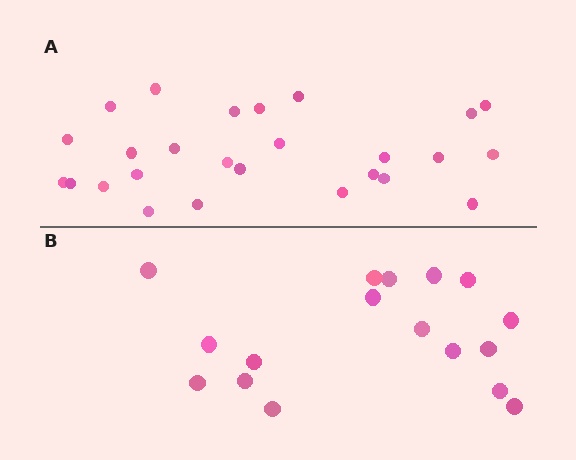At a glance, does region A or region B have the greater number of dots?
Region A (the top region) has more dots.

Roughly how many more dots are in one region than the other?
Region A has roughly 8 or so more dots than region B.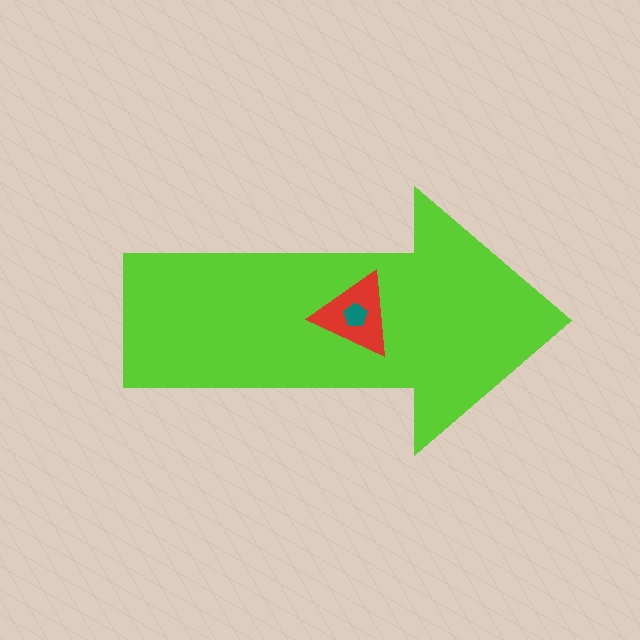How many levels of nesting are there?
3.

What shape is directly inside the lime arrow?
The red triangle.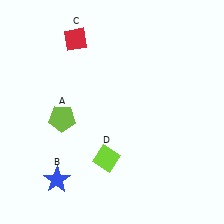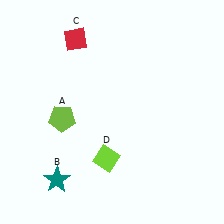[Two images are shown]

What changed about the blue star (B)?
In Image 1, B is blue. In Image 2, it changed to teal.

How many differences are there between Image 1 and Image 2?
There is 1 difference between the two images.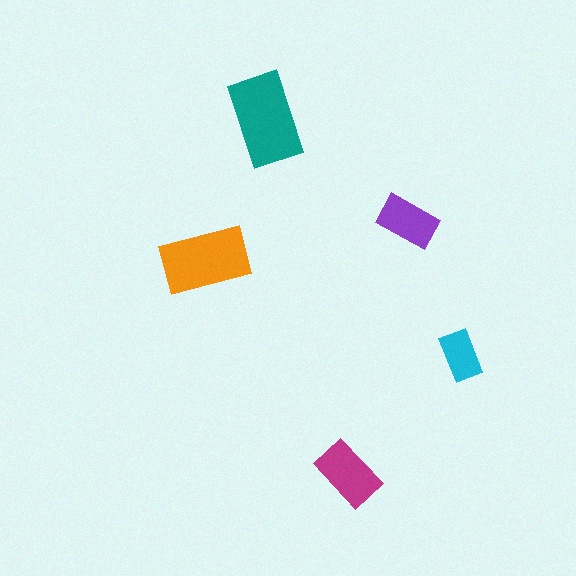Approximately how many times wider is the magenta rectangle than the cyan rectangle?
About 1.5 times wider.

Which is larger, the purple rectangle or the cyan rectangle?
The purple one.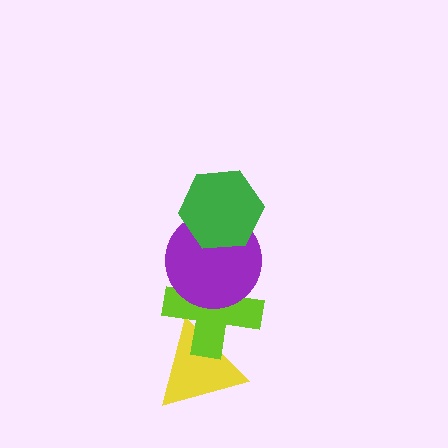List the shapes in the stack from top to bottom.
From top to bottom: the green hexagon, the purple circle, the lime cross, the yellow triangle.